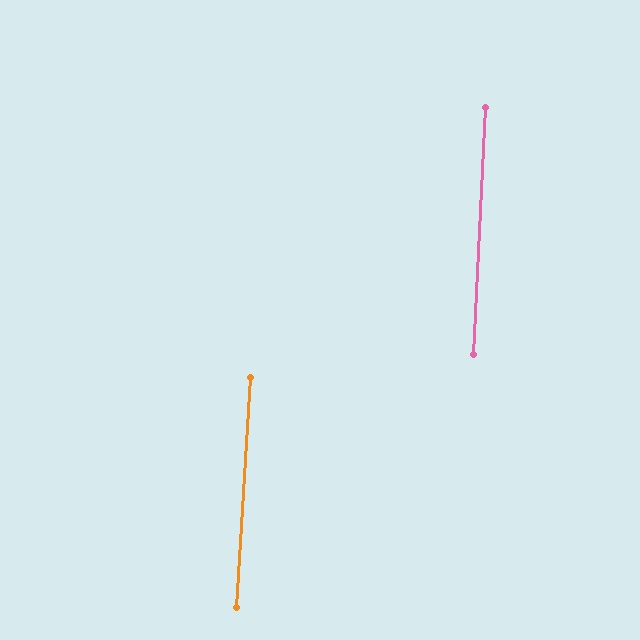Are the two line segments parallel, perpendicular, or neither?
Parallel — their directions differ by only 0.8°.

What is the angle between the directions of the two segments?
Approximately 1 degree.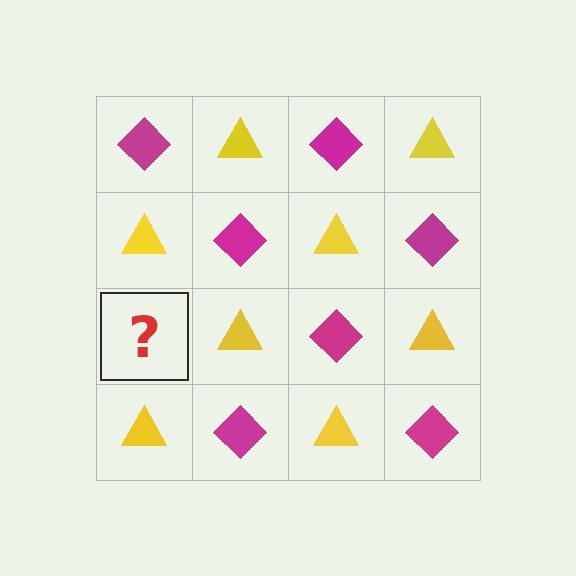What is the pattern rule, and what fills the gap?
The rule is that it alternates magenta diamond and yellow triangle in a checkerboard pattern. The gap should be filled with a magenta diamond.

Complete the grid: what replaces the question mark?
The question mark should be replaced with a magenta diamond.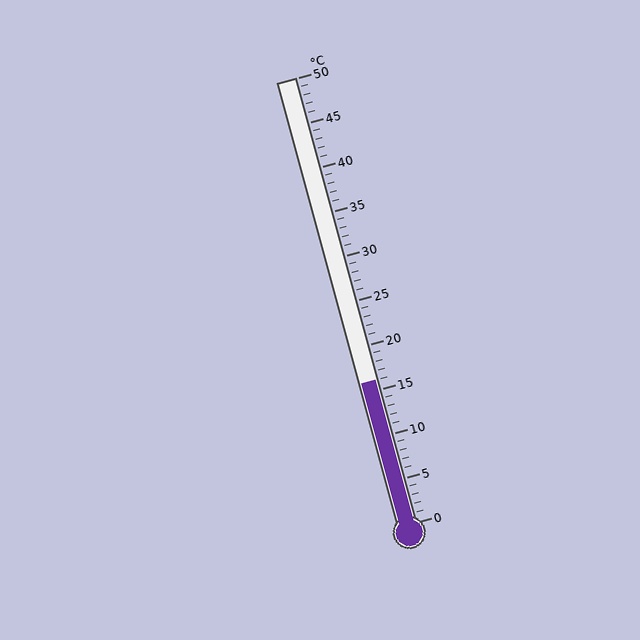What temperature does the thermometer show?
The thermometer shows approximately 16°C.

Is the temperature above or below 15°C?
The temperature is above 15°C.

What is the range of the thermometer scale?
The thermometer scale ranges from 0°C to 50°C.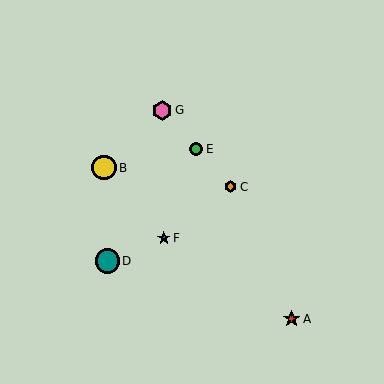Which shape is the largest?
The yellow circle (labeled B) is the largest.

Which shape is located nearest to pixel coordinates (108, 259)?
The teal circle (labeled D) at (107, 261) is nearest to that location.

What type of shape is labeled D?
Shape D is a teal circle.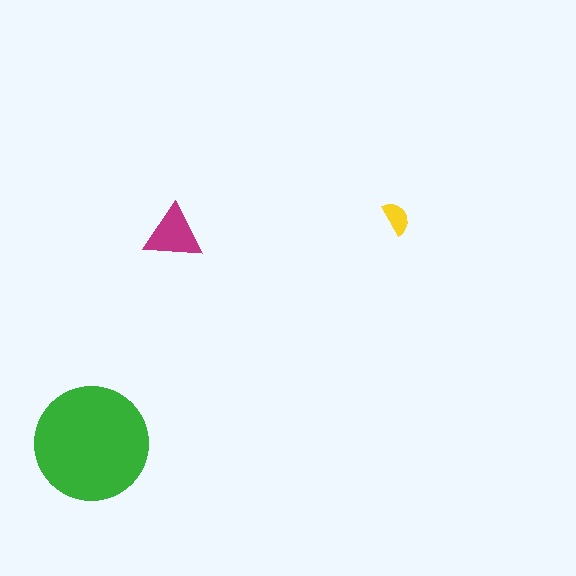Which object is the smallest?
The yellow semicircle.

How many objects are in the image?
There are 3 objects in the image.